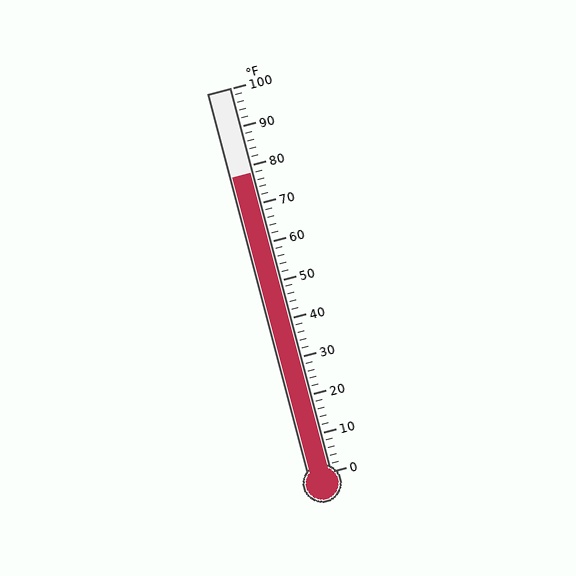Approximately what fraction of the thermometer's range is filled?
The thermometer is filled to approximately 80% of its range.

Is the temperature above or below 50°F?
The temperature is above 50°F.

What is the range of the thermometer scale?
The thermometer scale ranges from 0°F to 100°F.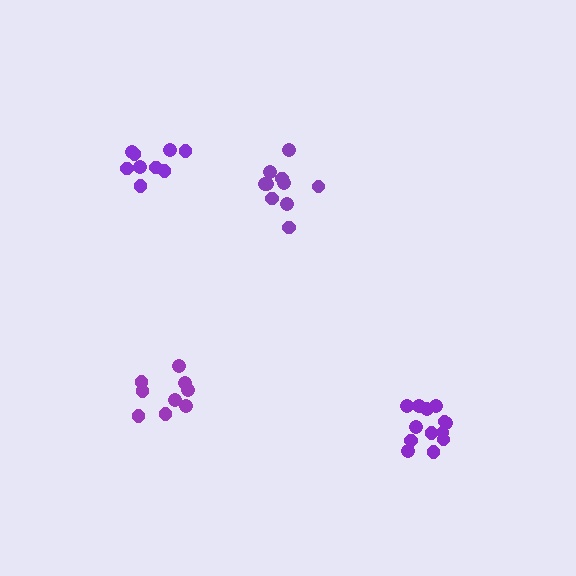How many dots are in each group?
Group 1: 10 dots, Group 2: 13 dots, Group 3: 9 dots, Group 4: 9 dots (41 total).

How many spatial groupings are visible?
There are 4 spatial groupings.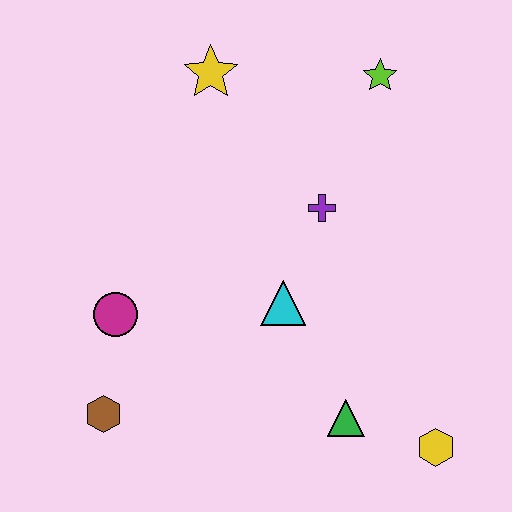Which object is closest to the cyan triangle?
The purple cross is closest to the cyan triangle.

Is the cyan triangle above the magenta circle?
Yes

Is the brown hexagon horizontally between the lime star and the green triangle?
No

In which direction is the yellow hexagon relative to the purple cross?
The yellow hexagon is below the purple cross.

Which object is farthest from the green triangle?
The yellow star is farthest from the green triangle.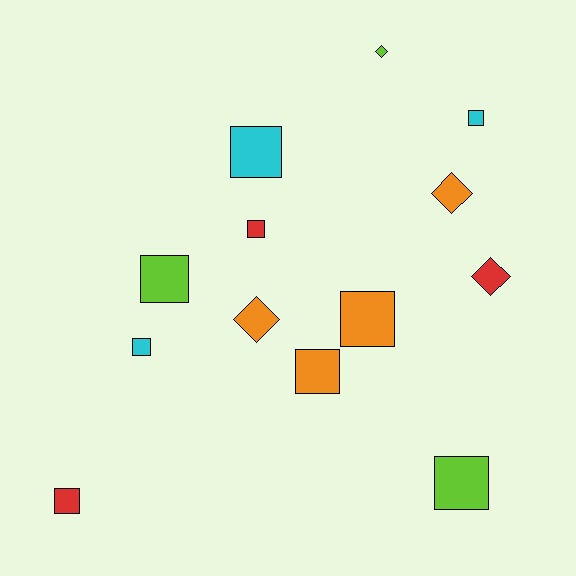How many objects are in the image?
There are 13 objects.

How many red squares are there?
There are 2 red squares.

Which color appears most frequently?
Orange, with 4 objects.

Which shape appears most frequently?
Square, with 9 objects.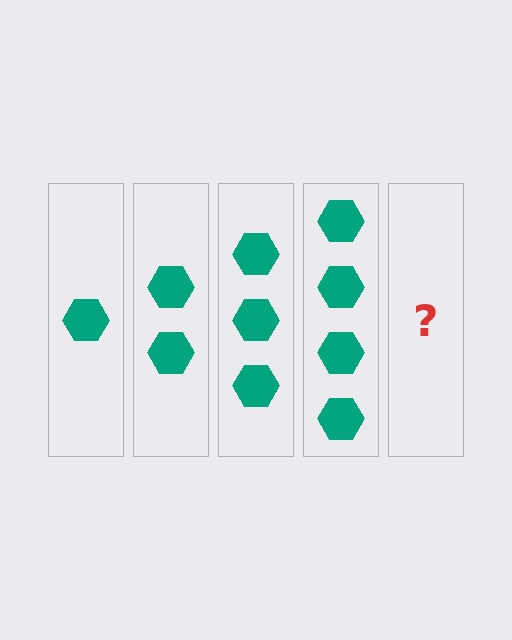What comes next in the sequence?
The next element should be 5 hexagons.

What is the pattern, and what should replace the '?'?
The pattern is that each step adds one more hexagon. The '?' should be 5 hexagons.